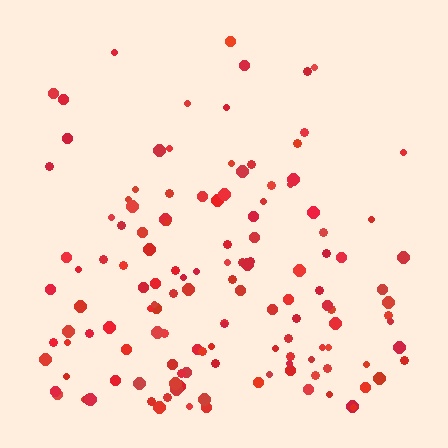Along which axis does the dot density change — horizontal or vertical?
Vertical.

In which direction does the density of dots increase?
From top to bottom, with the bottom side densest.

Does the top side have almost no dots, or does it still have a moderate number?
Still a moderate number, just noticeably fewer than the bottom.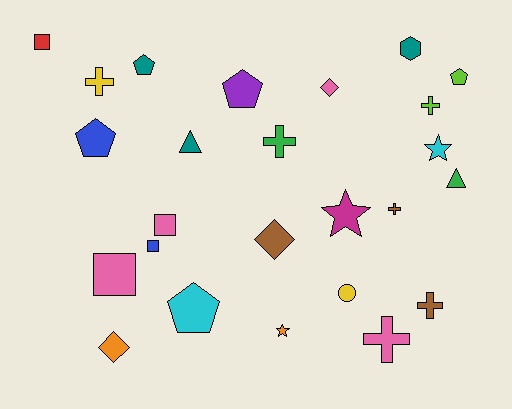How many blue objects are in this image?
There are 2 blue objects.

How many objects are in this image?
There are 25 objects.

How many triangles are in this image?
There are 2 triangles.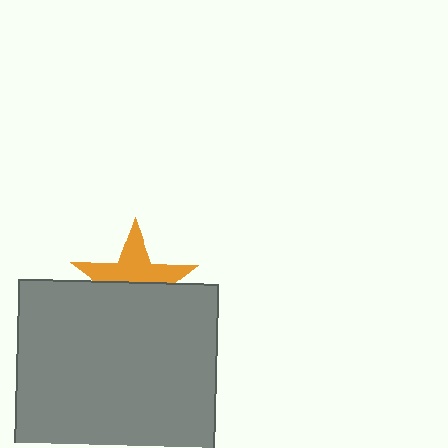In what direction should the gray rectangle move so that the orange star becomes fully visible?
The gray rectangle should move down. That is the shortest direction to clear the overlap and leave the orange star fully visible.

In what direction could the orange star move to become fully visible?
The orange star could move up. That would shift it out from behind the gray rectangle entirely.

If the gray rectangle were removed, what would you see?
You would see the complete orange star.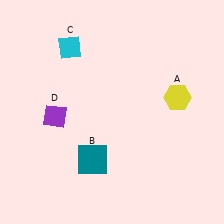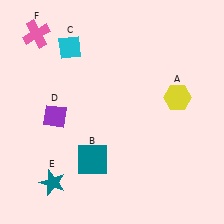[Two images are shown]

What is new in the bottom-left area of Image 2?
A teal star (E) was added in the bottom-left area of Image 2.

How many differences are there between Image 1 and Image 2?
There are 2 differences between the two images.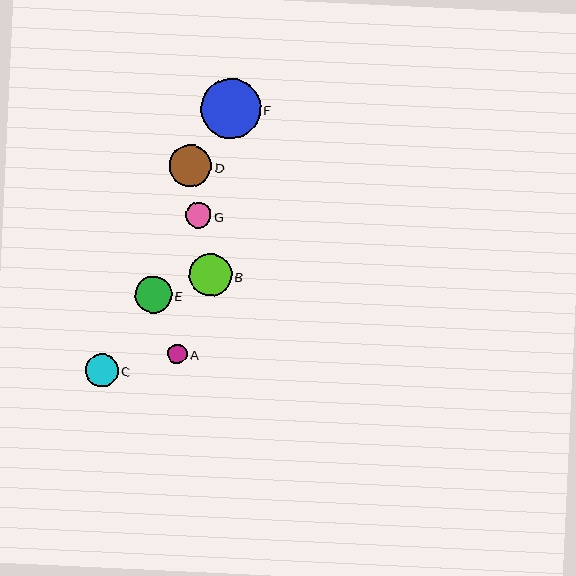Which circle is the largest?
Circle F is the largest with a size of approximately 60 pixels.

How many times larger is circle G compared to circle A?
Circle G is approximately 1.3 times the size of circle A.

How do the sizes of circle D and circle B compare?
Circle D and circle B are approximately the same size.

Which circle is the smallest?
Circle A is the smallest with a size of approximately 20 pixels.